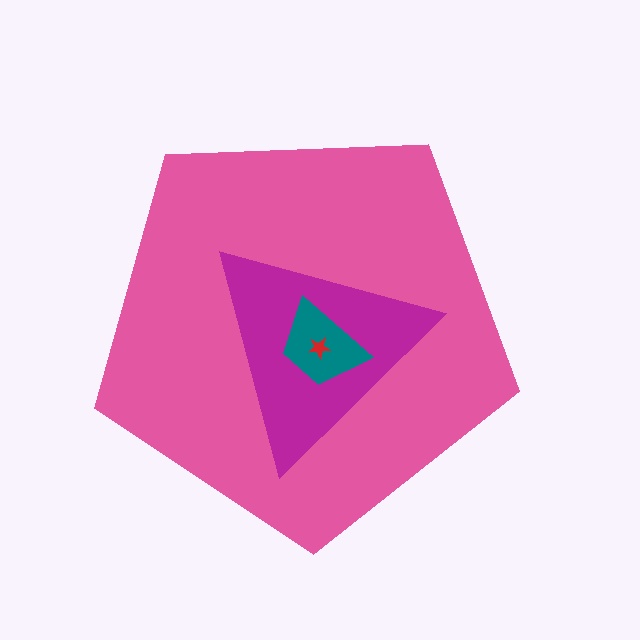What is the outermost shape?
The pink pentagon.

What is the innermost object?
The red star.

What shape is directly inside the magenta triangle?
The teal trapezoid.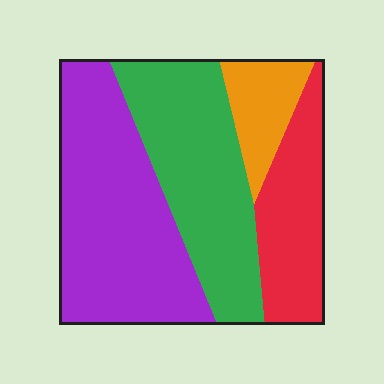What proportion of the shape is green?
Green takes up about one third (1/3) of the shape.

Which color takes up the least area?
Orange, at roughly 10%.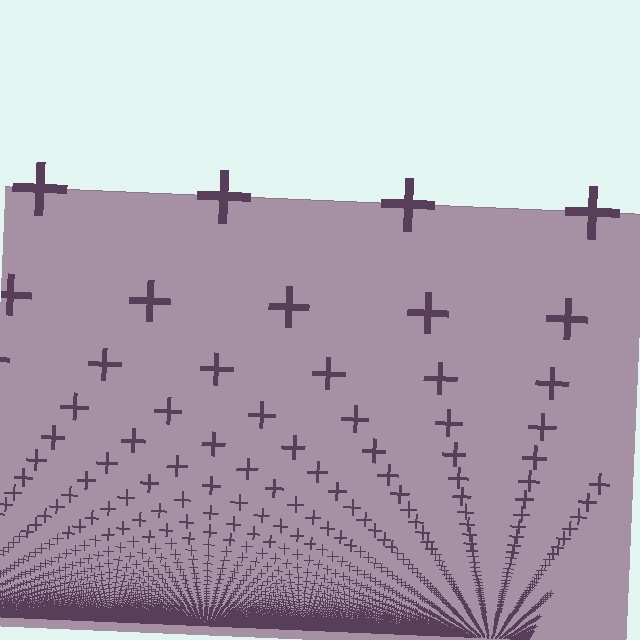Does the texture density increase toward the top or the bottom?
Density increases toward the bottom.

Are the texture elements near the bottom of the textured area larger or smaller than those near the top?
Smaller. The gradient is inverted — elements near the bottom are smaller and denser.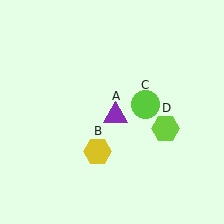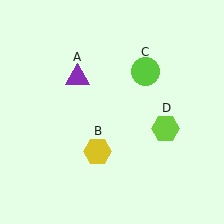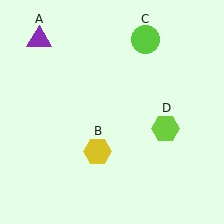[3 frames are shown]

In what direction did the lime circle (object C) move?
The lime circle (object C) moved up.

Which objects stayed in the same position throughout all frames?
Yellow hexagon (object B) and lime hexagon (object D) remained stationary.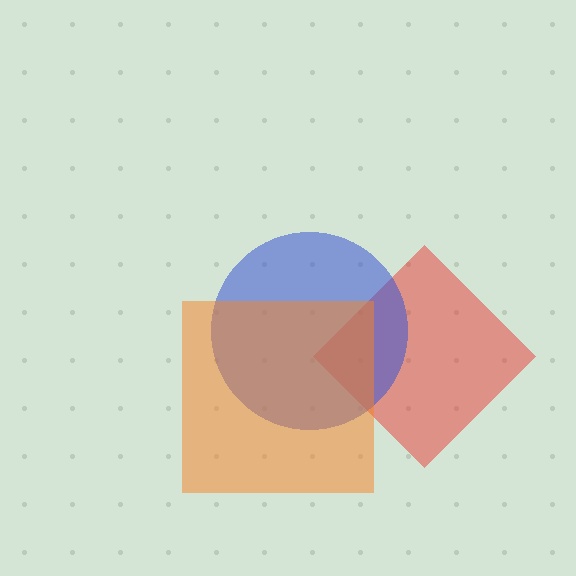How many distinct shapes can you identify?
There are 3 distinct shapes: a red diamond, a blue circle, an orange square.